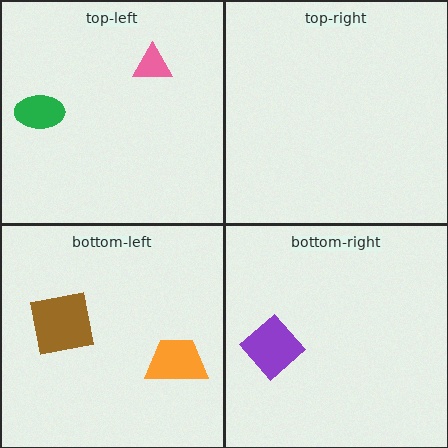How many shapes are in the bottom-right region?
1.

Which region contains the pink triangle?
The top-left region.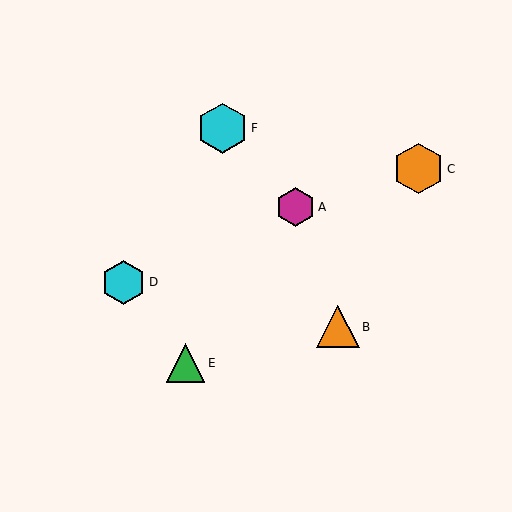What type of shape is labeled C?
Shape C is an orange hexagon.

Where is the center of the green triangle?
The center of the green triangle is at (186, 363).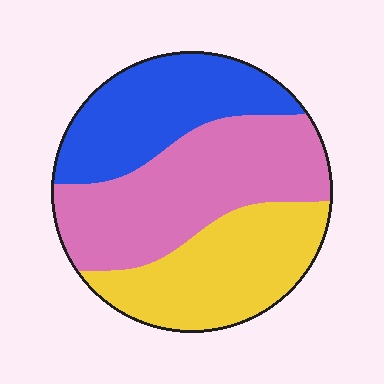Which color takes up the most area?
Pink, at roughly 40%.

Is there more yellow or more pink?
Pink.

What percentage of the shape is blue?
Blue takes up about one quarter (1/4) of the shape.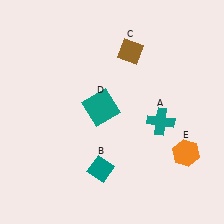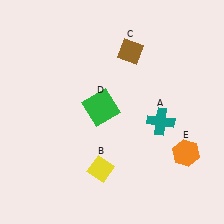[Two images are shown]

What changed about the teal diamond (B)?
In Image 1, B is teal. In Image 2, it changed to yellow.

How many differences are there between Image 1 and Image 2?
There are 2 differences between the two images.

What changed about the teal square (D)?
In Image 1, D is teal. In Image 2, it changed to green.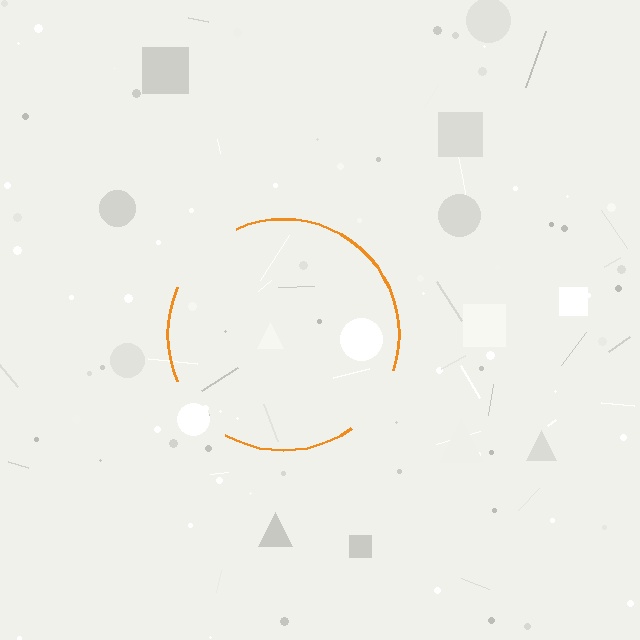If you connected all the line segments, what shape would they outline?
They would outline a circle.